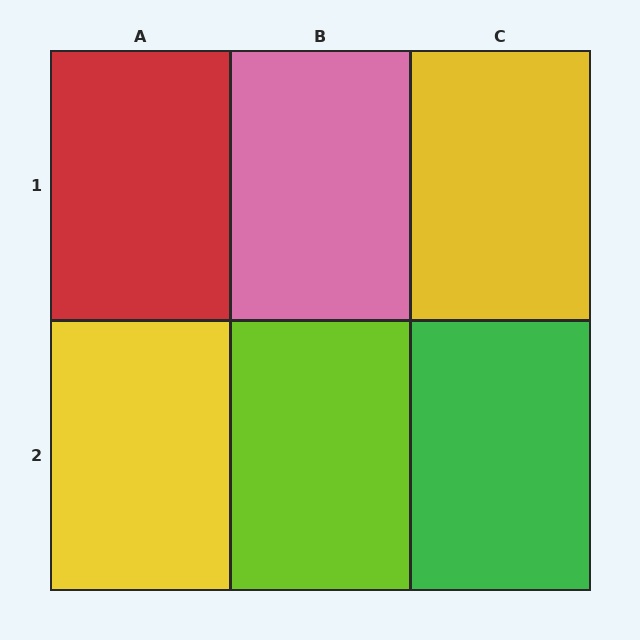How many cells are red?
1 cell is red.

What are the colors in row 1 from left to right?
Red, pink, yellow.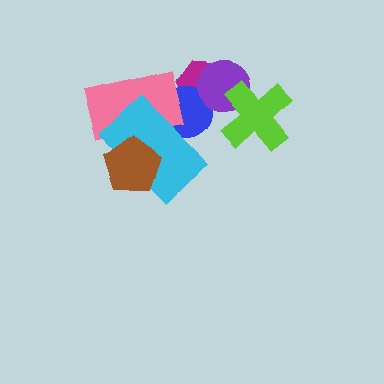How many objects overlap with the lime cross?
1 object overlaps with the lime cross.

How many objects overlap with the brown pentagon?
2 objects overlap with the brown pentagon.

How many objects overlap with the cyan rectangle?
3 objects overlap with the cyan rectangle.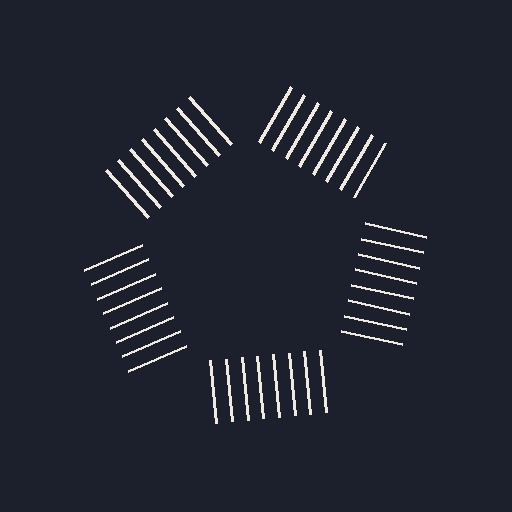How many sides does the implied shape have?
5 sides — the line-ends trace a pentagon.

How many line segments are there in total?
40 — 8 along each of the 5 edges.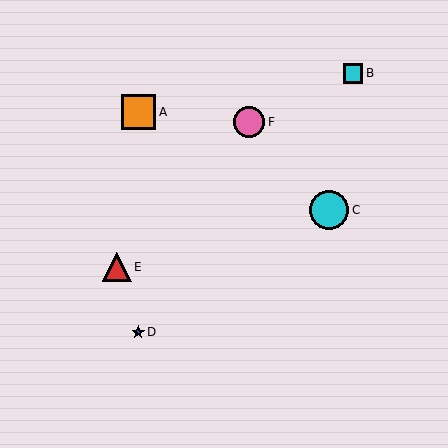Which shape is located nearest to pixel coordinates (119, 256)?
The red triangle (labeled E) at (117, 267) is nearest to that location.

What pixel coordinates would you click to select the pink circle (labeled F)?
Click at (249, 122) to select the pink circle F.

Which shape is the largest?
The cyan circle (labeled C) is the largest.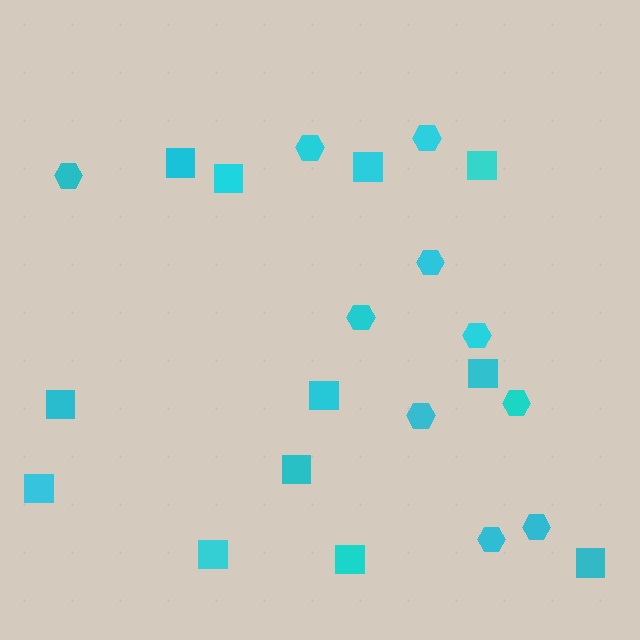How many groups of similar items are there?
There are 2 groups: one group of hexagons (10) and one group of squares (12).